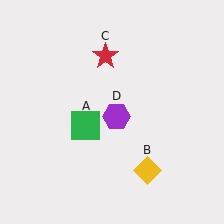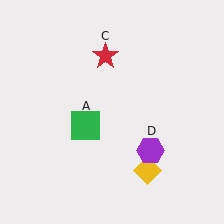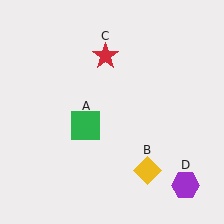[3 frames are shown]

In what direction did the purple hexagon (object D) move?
The purple hexagon (object D) moved down and to the right.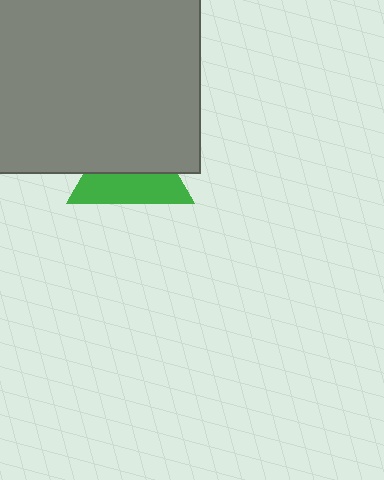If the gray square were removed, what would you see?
You would see the complete green triangle.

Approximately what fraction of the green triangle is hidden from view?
Roughly 54% of the green triangle is hidden behind the gray square.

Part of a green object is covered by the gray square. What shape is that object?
It is a triangle.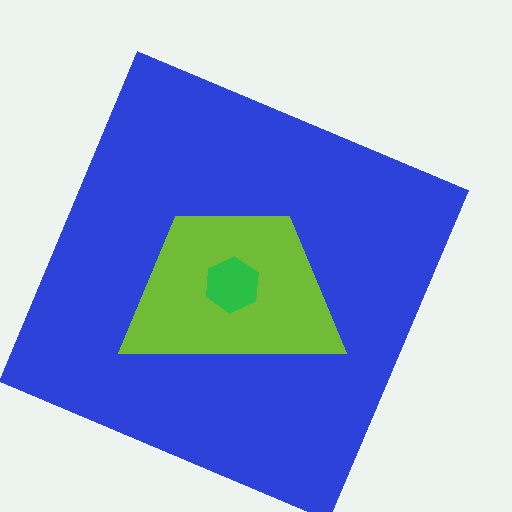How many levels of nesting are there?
3.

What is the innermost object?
The green hexagon.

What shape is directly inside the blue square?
The lime trapezoid.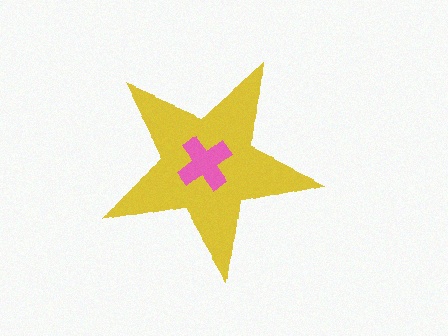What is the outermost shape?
The yellow star.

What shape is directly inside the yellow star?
The pink cross.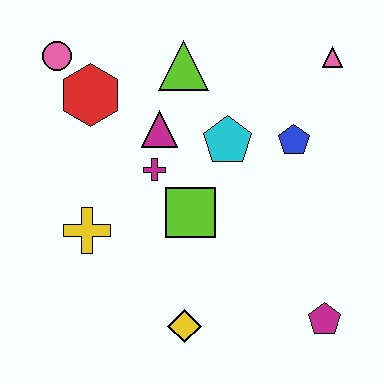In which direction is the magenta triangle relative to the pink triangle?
The magenta triangle is to the left of the pink triangle.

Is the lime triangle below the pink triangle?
Yes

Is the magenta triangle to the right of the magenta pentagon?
No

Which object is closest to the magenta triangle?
The magenta cross is closest to the magenta triangle.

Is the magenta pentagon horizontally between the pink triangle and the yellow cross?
Yes